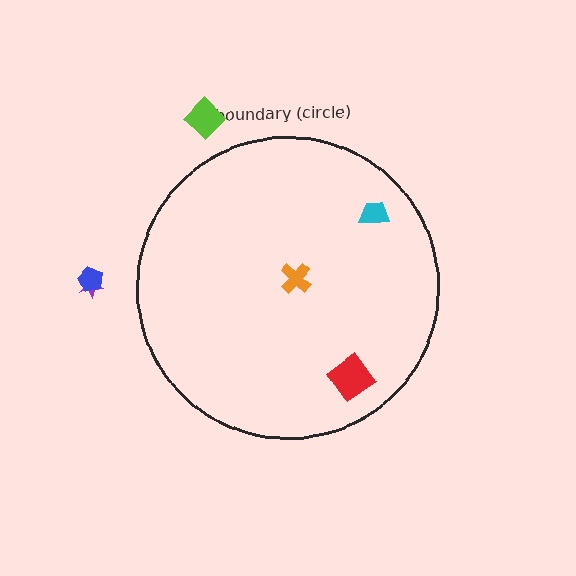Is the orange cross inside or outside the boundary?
Inside.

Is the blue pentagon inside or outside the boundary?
Outside.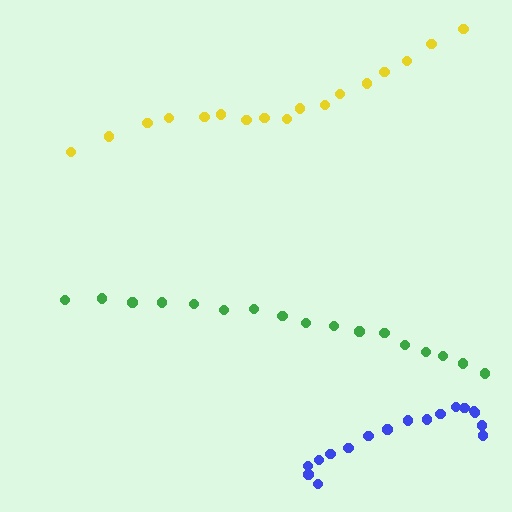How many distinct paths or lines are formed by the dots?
There are 3 distinct paths.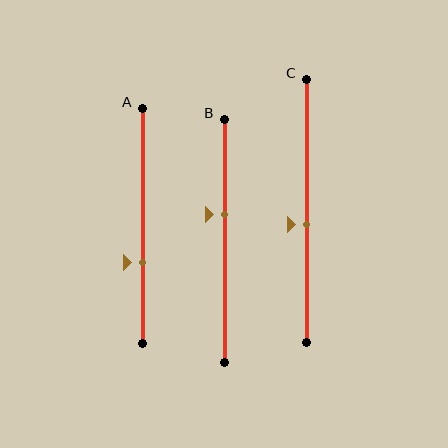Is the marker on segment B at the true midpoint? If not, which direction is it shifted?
No, the marker on segment B is shifted upward by about 11% of the segment length.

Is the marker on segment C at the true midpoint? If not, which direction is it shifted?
No, the marker on segment C is shifted downward by about 5% of the segment length.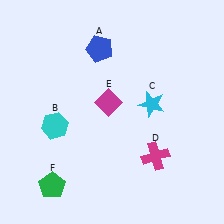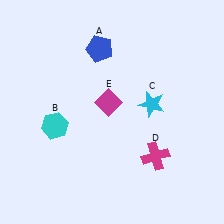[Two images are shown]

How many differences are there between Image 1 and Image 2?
There is 1 difference between the two images.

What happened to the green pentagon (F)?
The green pentagon (F) was removed in Image 2. It was in the bottom-left area of Image 1.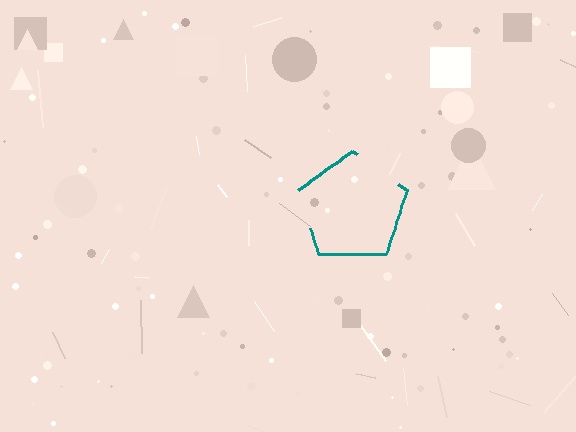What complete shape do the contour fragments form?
The contour fragments form a pentagon.